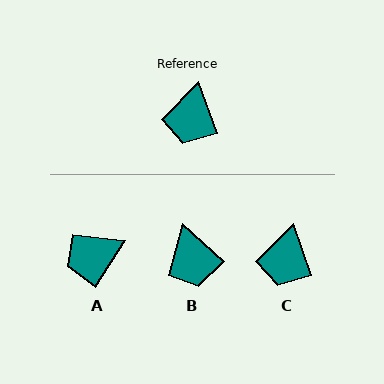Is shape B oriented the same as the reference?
No, it is off by about 29 degrees.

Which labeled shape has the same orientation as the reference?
C.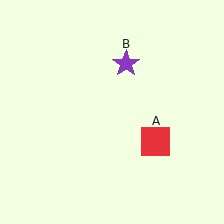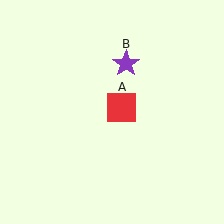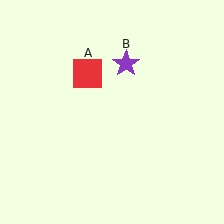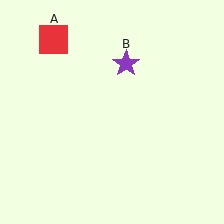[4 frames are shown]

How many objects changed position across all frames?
1 object changed position: red square (object A).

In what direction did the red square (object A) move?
The red square (object A) moved up and to the left.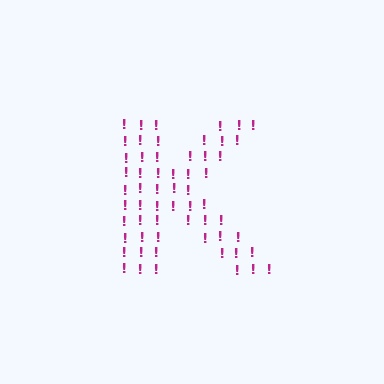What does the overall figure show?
The overall figure shows the letter K.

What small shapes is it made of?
It is made of small exclamation marks.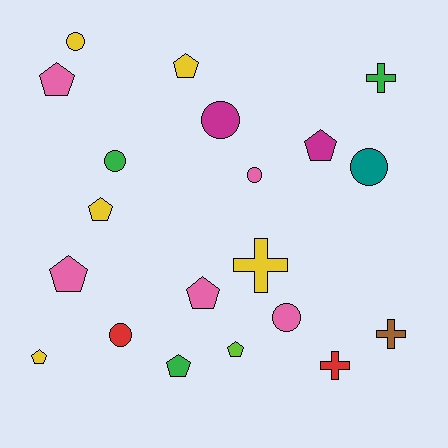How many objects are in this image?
There are 20 objects.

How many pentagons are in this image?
There are 9 pentagons.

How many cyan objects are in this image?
There are no cyan objects.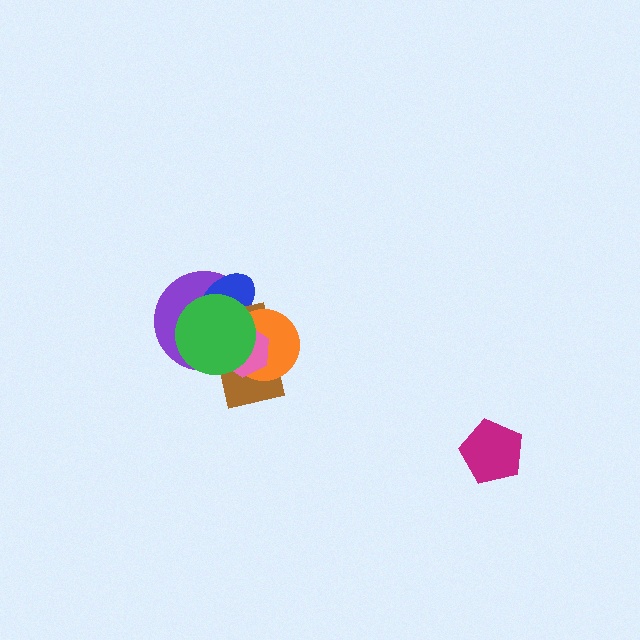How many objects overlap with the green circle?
5 objects overlap with the green circle.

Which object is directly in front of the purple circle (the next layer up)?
The blue ellipse is directly in front of the purple circle.